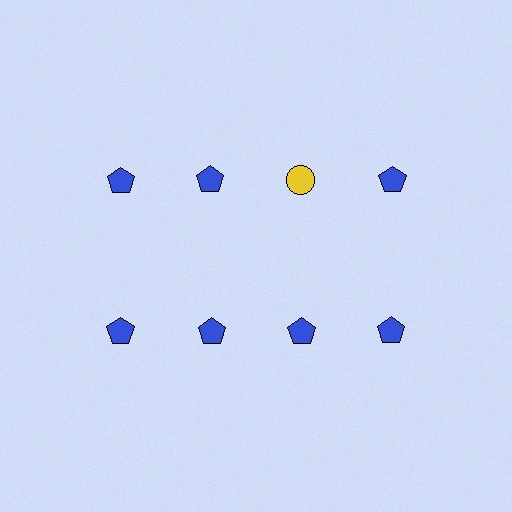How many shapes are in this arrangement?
There are 8 shapes arranged in a grid pattern.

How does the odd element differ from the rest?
It differs in both color (yellow instead of blue) and shape (circle instead of pentagon).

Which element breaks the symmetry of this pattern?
The yellow circle in the top row, center column breaks the symmetry. All other shapes are blue pentagons.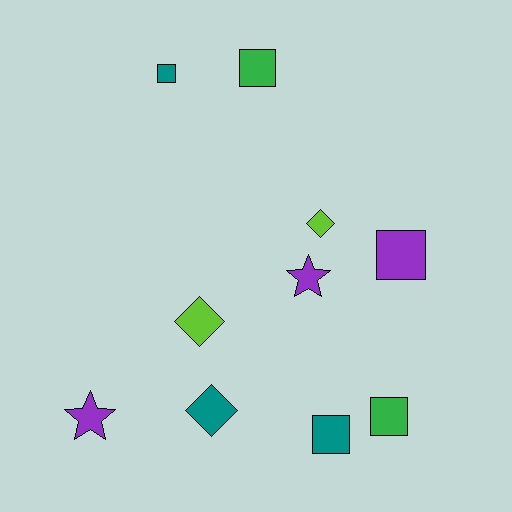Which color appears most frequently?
Purple, with 3 objects.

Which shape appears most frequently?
Square, with 5 objects.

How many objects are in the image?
There are 10 objects.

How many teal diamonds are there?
There is 1 teal diamond.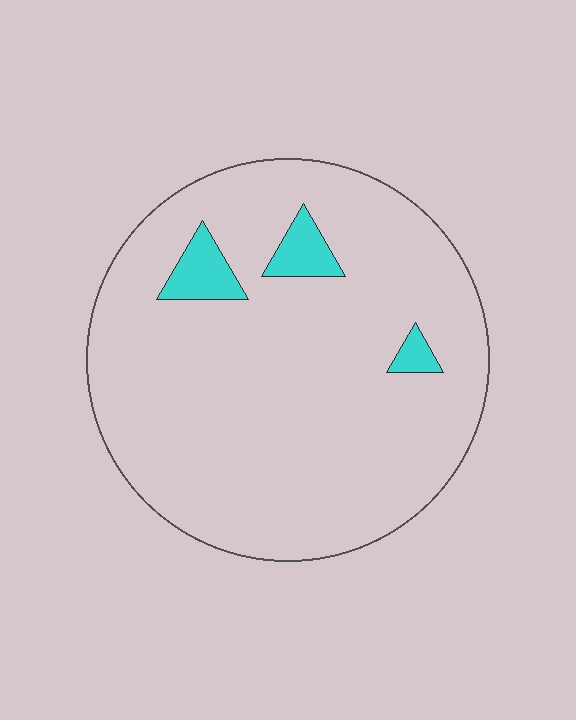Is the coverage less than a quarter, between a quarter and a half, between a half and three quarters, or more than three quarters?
Less than a quarter.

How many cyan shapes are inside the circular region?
3.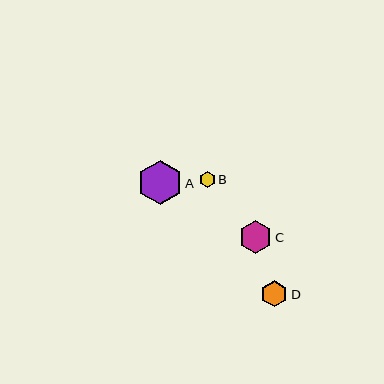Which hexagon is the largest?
Hexagon A is the largest with a size of approximately 44 pixels.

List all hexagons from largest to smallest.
From largest to smallest: A, C, D, B.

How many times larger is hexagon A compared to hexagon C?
Hexagon A is approximately 1.3 times the size of hexagon C.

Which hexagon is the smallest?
Hexagon B is the smallest with a size of approximately 16 pixels.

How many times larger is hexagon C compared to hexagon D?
Hexagon C is approximately 1.2 times the size of hexagon D.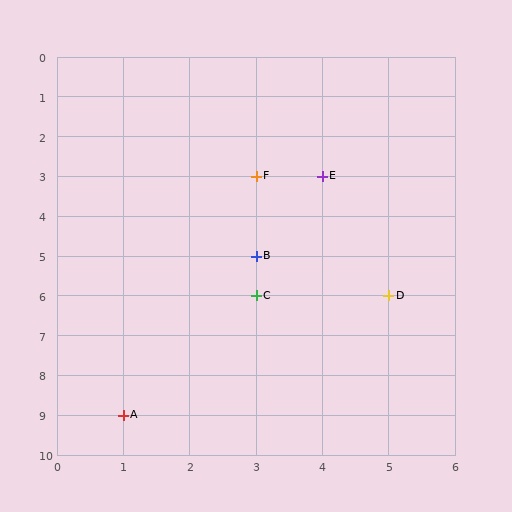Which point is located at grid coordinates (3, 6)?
Point C is at (3, 6).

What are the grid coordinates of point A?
Point A is at grid coordinates (1, 9).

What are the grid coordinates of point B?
Point B is at grid coordinates (3, 5).